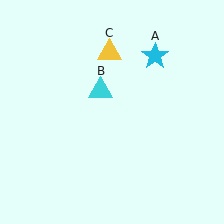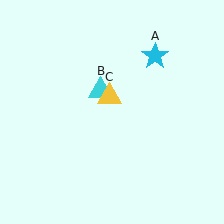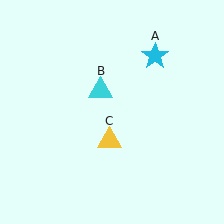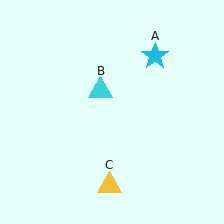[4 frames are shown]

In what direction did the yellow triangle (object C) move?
The yellow triangle (object C) moved down.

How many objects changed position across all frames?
1 object changed position: yellow triangle (object C).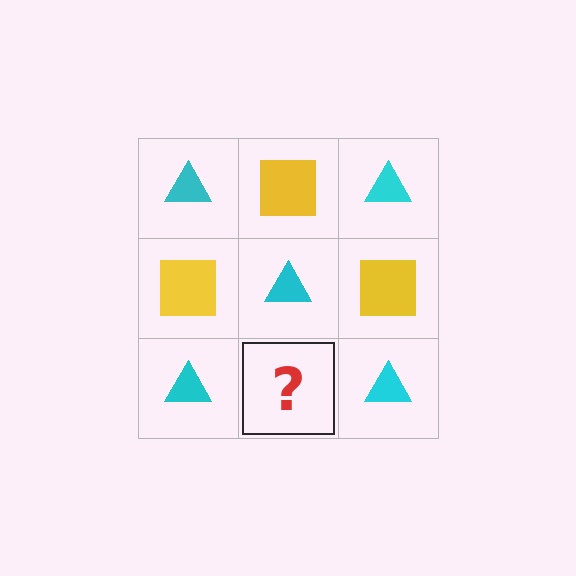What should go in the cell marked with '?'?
The missing cell should contain a yellow square.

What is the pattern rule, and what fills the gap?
The rule is that it alternates cyan triangle and yellow square in a checkerboard pattern. The gap should be filled with a yellow square.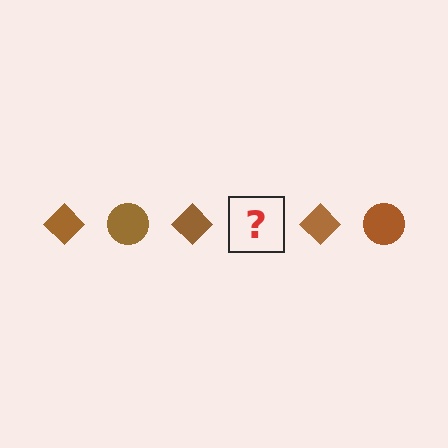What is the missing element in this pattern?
The missing element is a brown circle.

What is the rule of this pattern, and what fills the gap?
The rule is that the pattern cycles through diamond, circle shapes in brown. The gap should be filled with a brown circle.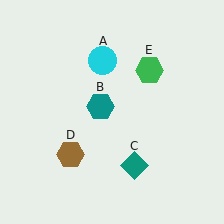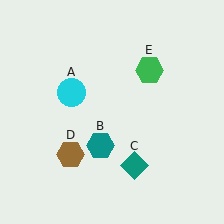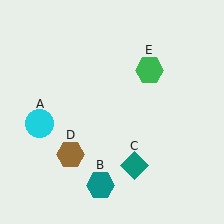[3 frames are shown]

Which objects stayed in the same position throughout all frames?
Teal diamond (object C) and brown hexagon (object D) and green hexagon (object E) remained stationary.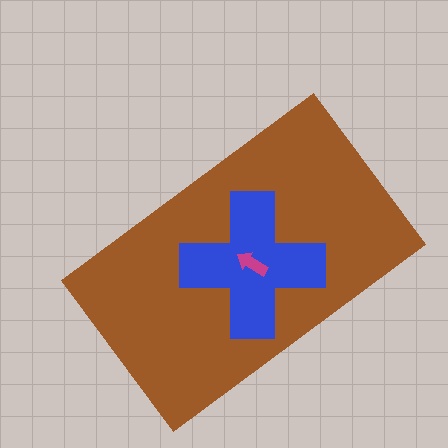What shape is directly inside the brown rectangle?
The blue cross.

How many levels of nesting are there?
3.